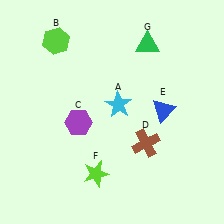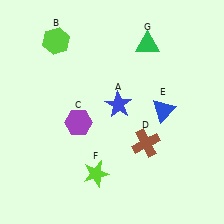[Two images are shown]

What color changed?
The star (A) changed from cyan in Image 1 to blue in Image 2.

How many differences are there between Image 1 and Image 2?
There is 1 difference between the two images.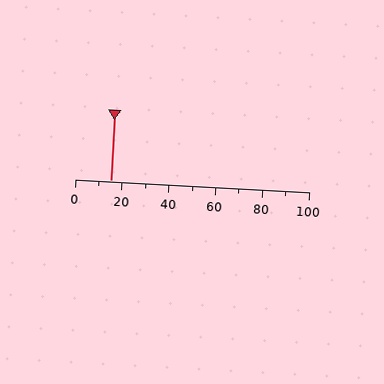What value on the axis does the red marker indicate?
The marker indicates approximately 15.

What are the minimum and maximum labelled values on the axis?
The axis runs from 0 to 100.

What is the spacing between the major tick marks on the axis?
The major ticks are spaced 20 apart.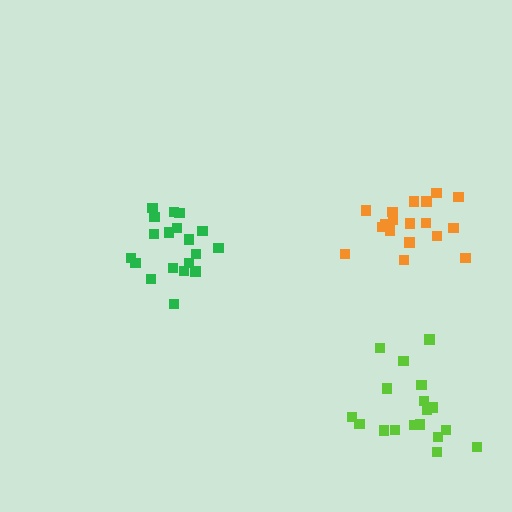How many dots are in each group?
Group 1: 19 dots, Group 2: 18 dots, Group 3: 18 dots (55 total).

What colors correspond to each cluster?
The clusters are colored: green, lime, orange.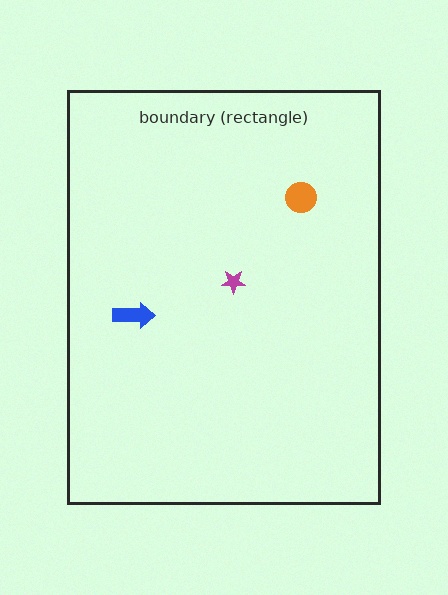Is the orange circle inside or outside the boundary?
Inside.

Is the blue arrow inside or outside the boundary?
Inside.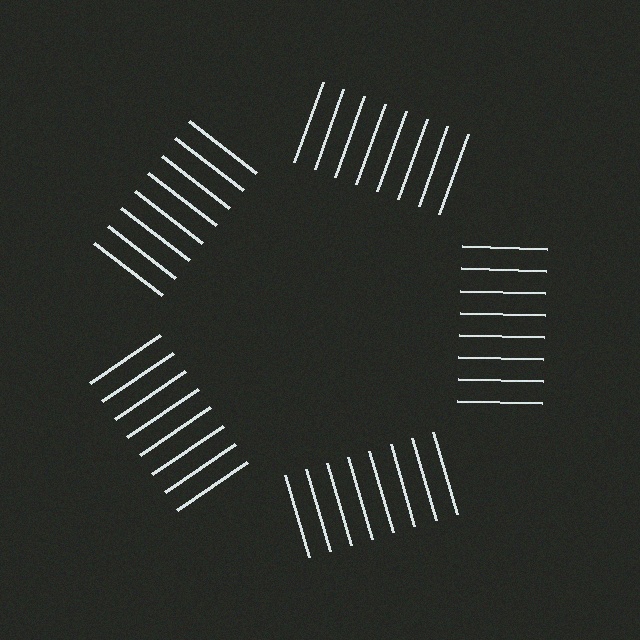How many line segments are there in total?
40 — 8 along each of the 5 edges.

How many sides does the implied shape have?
5 sides — the line-ends trace a pentagon.